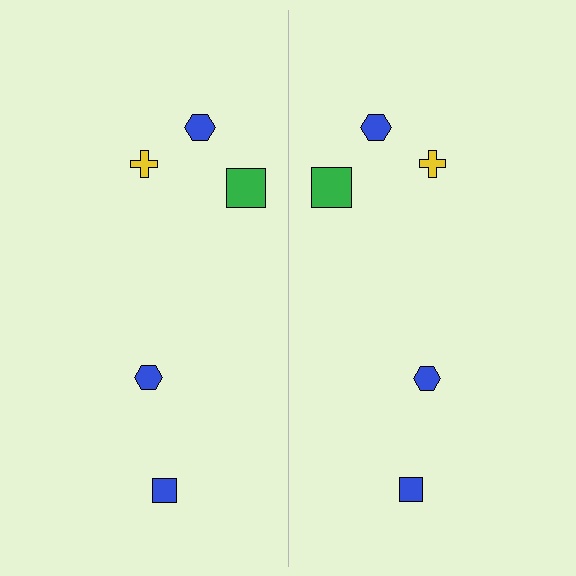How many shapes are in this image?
There are 10 shapes in this image.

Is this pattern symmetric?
Yes, this pattern has bilateral (reflection) symmetry.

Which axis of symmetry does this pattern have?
The pattern has a vertical axis of symmetry running through the center of the image.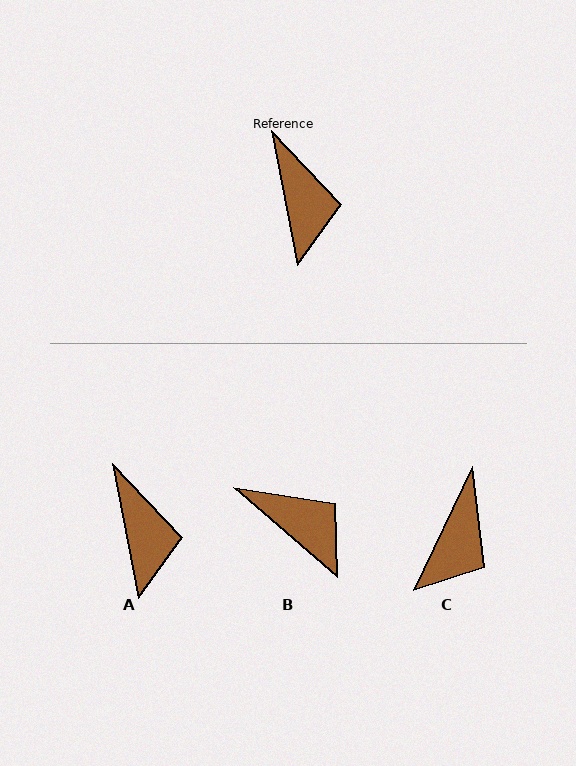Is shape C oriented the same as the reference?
No, it is off by about 36 degrees.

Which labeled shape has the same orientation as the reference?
A.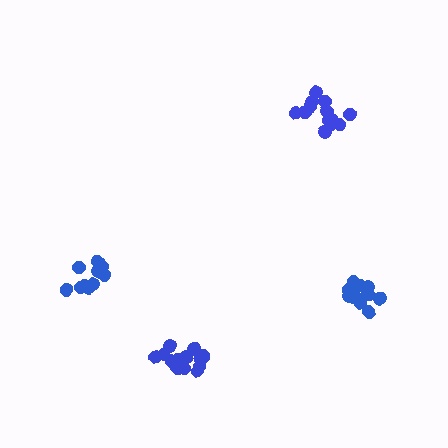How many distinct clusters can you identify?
There are 4 distinct clusters.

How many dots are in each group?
Group 1: 12 dots, Group 2: 11 dots, Group 3: 17 dots, Group 4: 13 dots (53 total).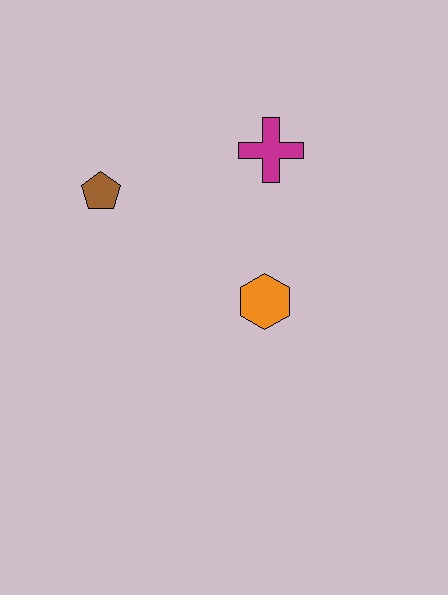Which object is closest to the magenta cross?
The orange hexagon is closest to the magenta cross.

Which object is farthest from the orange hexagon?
The brown pentagon is farthest from the orange hexagon.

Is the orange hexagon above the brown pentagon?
No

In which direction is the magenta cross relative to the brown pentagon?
The magenta cross is to the right of the brown pentagon.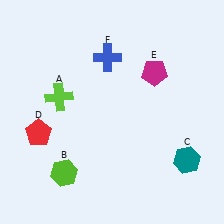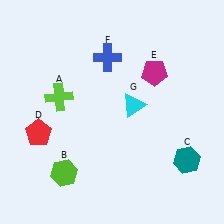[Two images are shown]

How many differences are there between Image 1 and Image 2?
There is 1 difference between the two images.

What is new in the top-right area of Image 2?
A cyan triangle (G) was added in the top-right area of Image 2.